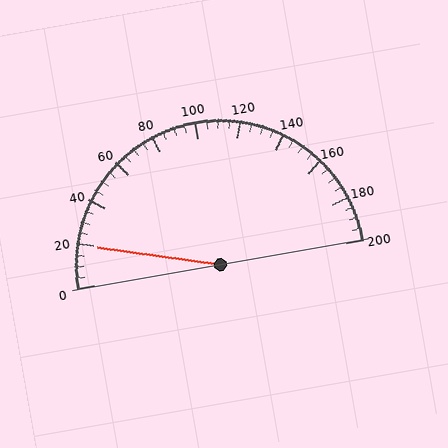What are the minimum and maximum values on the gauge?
The gauge ranges from 0 to 200.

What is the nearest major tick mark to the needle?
The nearest major tick mark is 20.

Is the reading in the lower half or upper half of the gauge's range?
The reading is in the lower half of the range (0 to 200).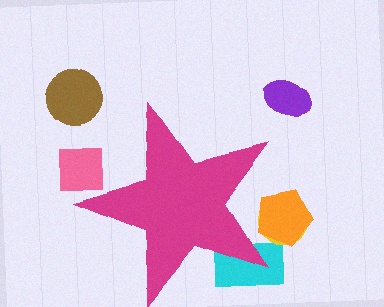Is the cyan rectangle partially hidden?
Yes, the cyan rectangle is partially hidden behind the magenta star.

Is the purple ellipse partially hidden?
No, the purple ellipse is fully visible.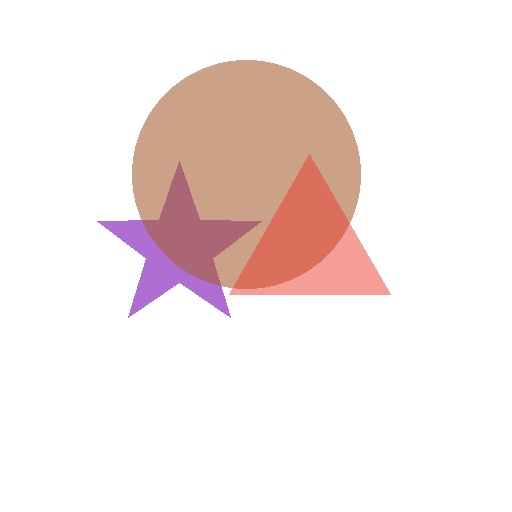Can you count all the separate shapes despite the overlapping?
Yes, there are 3 separate shapes.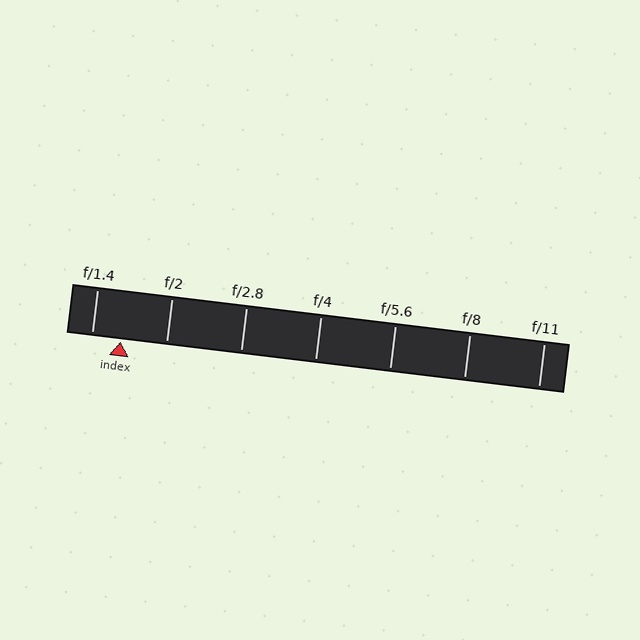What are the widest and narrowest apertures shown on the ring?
The widest aperture shown is f/1.4 and the narrowest is f/11.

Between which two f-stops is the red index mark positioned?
The index mark is between f/1.4 and f/2.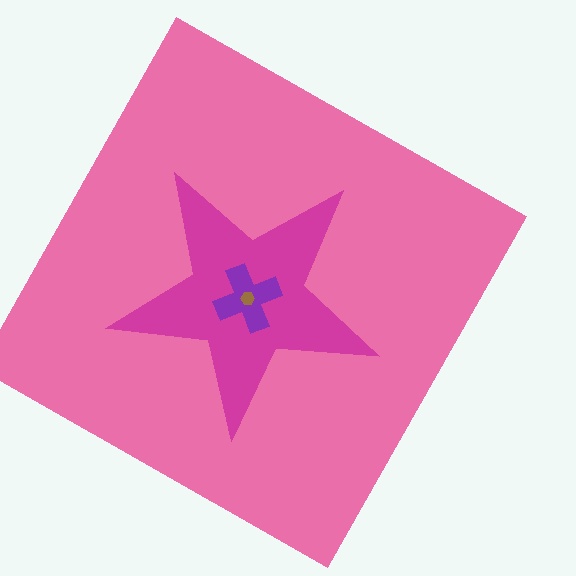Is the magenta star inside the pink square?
Yes.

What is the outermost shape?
The pink square.